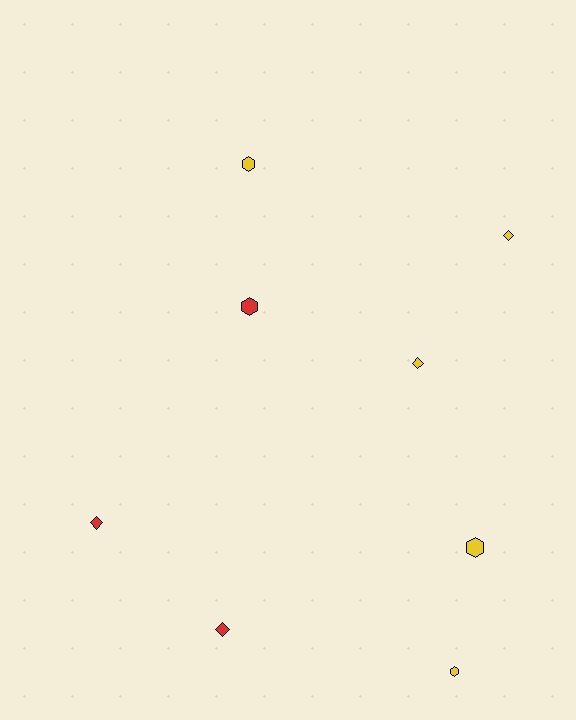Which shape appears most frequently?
Diamond, with 4 objects.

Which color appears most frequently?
Yellow, with 5 objects.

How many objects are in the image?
There are 8 objects.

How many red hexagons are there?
There is 1 red hexagon.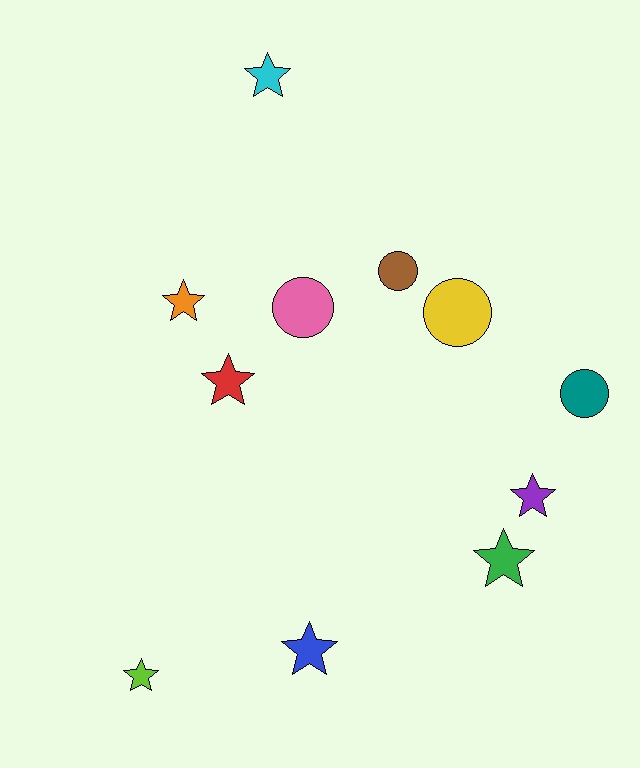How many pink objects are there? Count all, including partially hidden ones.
There is 1 pink object.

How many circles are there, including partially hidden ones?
There are 4 circles.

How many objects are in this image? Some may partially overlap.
There are 11 objects.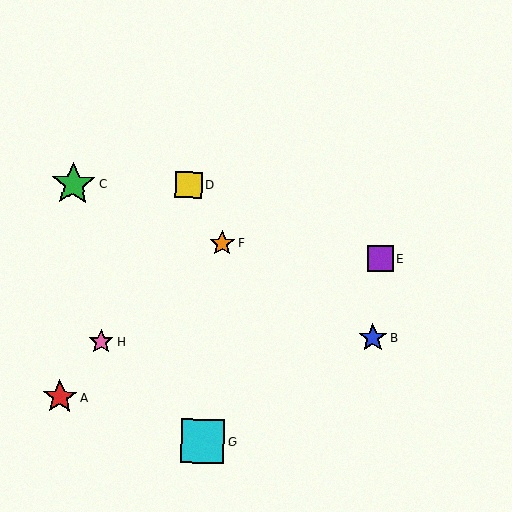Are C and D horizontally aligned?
Yes, both are at y≈184.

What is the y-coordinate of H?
Object H is at y≈342.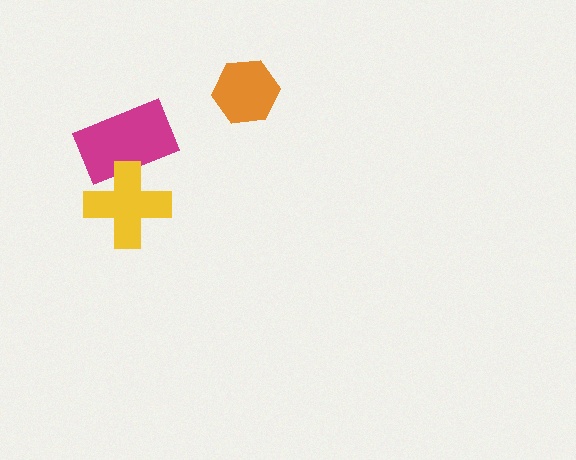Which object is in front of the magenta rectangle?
The yellow cross is in front of the magenta rectangle.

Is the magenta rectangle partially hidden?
Yes, it is partially covered by another shape.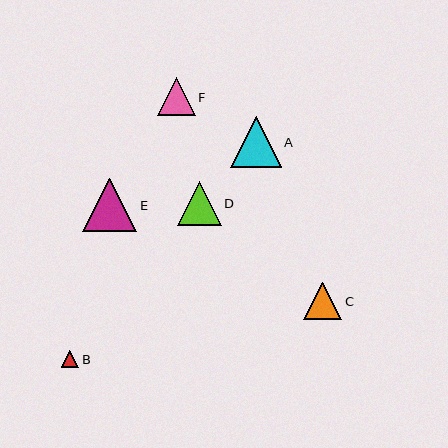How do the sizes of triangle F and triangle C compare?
Triangle F and triangle C are approximately the same size.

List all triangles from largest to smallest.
From largest to smallest: E, A, D, F, C, B.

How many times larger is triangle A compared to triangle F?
Triangle A is approximately 1.3 times the size of triangle F.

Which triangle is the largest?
Triangle E is the largest with a size of approximately 54 pixels.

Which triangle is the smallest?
Triangle B is the smallest with a size of approximately 18 pixels.